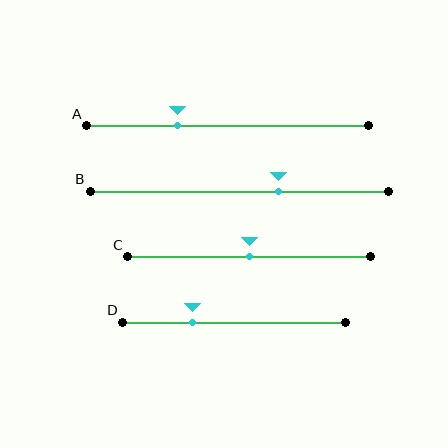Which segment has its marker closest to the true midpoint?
Segment C has its marker closest to the true midpoint.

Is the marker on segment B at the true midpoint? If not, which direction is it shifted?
No, the marker on segment B is shifted to the right by about 13% of the segment length.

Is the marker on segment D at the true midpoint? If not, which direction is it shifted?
No, the marker on segment D is shifted to the left by about 18% of the segment length.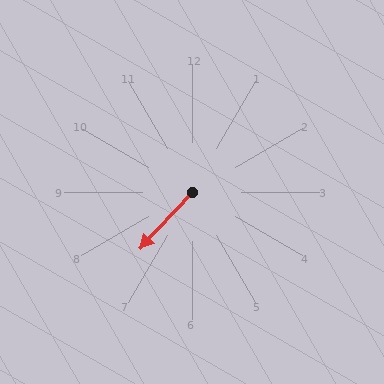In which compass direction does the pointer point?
Southwest.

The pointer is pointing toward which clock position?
Roughly 7 o'clock.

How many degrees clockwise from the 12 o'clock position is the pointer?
Approximately 222 degrees.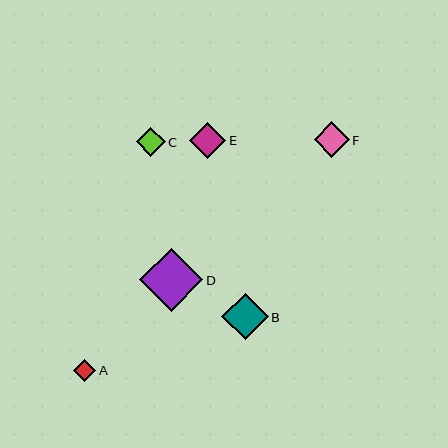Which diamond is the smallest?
Diamond A is the smallest with a size of approximately 22 pixels.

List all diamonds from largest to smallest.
From largest to smallest: D, B, E, F, C, A.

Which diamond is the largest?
Diamond D is the largest with a size of approximately 63 pixels.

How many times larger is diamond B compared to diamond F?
Diamond B is approximately 1.3 times the size of diamond F.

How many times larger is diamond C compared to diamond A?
Diamond C is approximately 1.3 times the size of diamond A.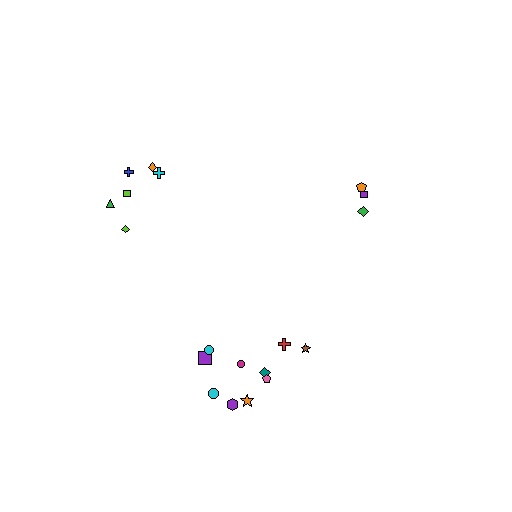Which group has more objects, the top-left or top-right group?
The top-left group.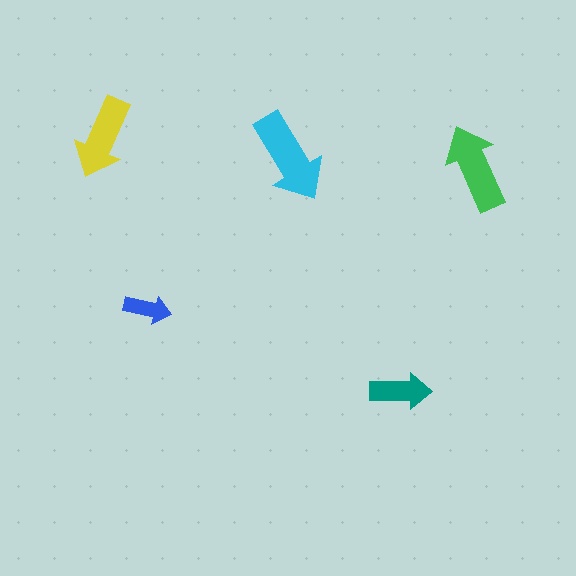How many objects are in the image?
There are 5 objects in the image.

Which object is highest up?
The yellow arrow is topmost.